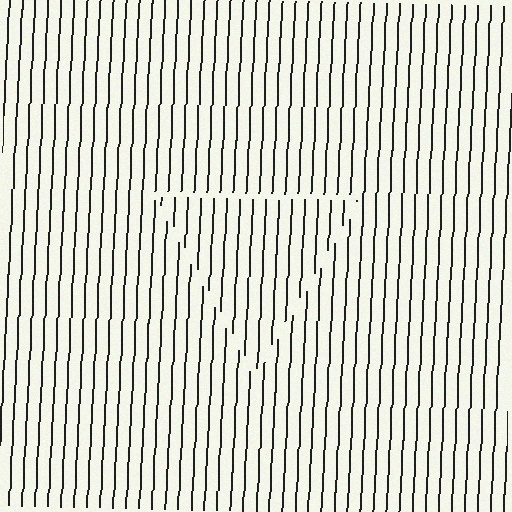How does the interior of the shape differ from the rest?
The interior of the shape contains the same grating, shifted by half a period — the contour is defined by the phase discontinuity where line-ends from the inner and outer gratings abut.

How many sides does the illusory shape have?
3 sides — the line-ends trace a triangle.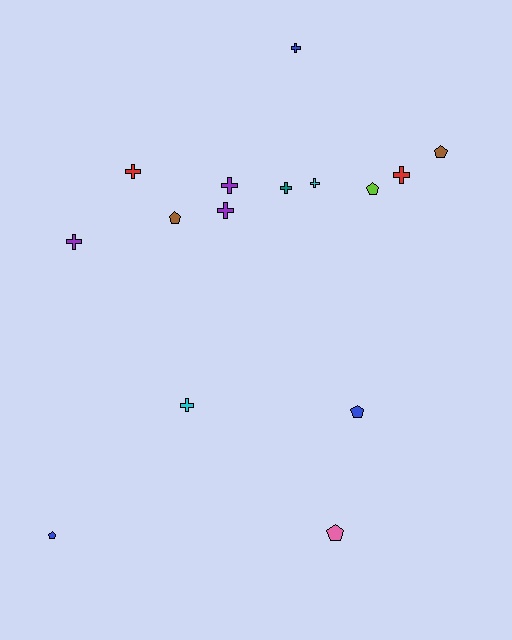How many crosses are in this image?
There are 9 crosses.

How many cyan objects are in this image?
There are 2 cyan objects.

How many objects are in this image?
There are 15 objects.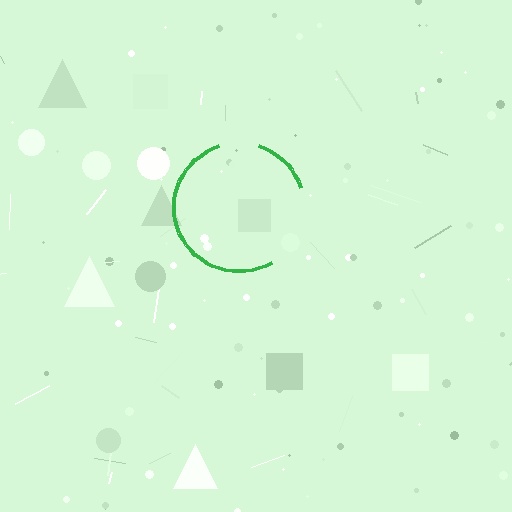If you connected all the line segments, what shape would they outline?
They would outline a circle.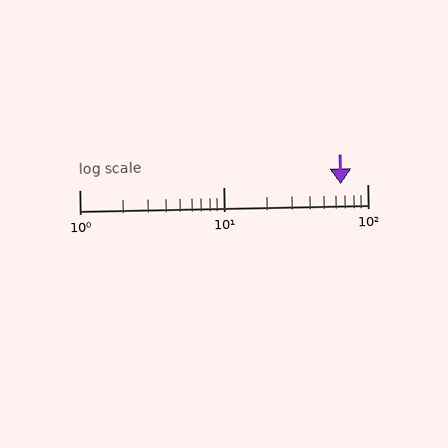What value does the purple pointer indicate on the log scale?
The pointer indicates approximately 65.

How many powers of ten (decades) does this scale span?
The scale spans 2 decades, from 1 to 100.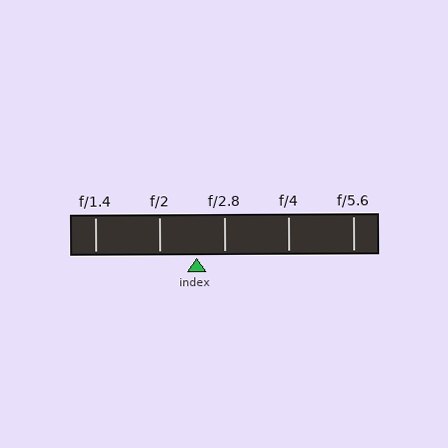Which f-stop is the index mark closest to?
The index mark is closest to f/2.8.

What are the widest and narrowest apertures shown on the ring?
The widest aperture shown is f/1.4 and the narrowest is f/5.6.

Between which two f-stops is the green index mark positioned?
The index mark is between f/2 and f/2.8.